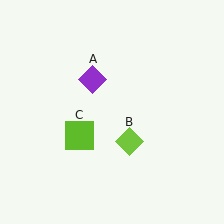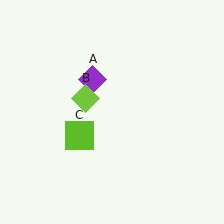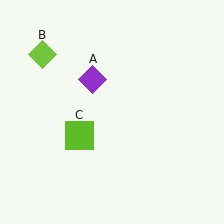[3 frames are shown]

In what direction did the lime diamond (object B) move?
The lime diamond (object B) moved up and to the left.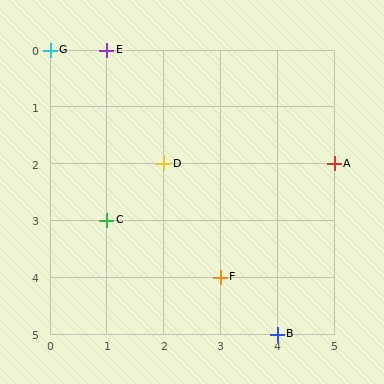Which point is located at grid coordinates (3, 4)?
Point F is at (3, 4).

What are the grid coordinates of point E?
Point E is at grid coordinates (1, 0).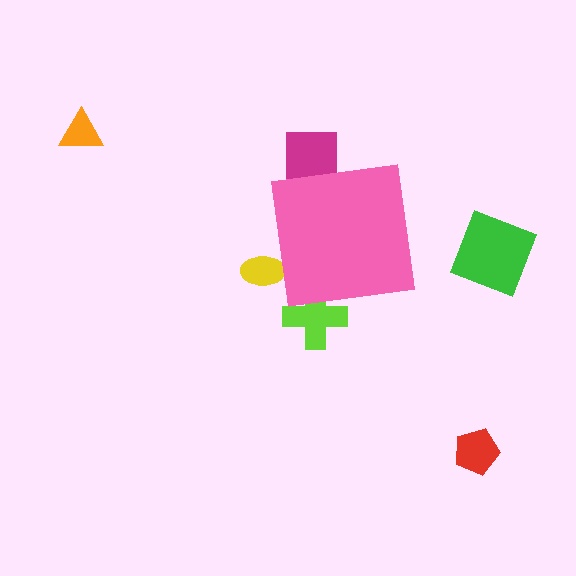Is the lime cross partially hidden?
Yes, the lime cross is partially hidden behind the pink square.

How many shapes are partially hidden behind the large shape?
3 shapes are partially hidden.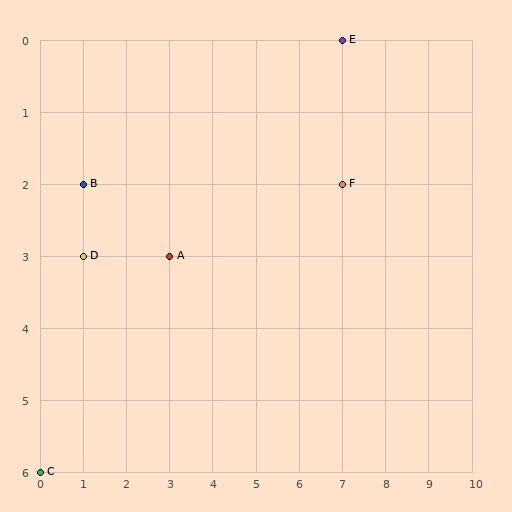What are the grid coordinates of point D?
Point D is at grid coordinates (1, 3).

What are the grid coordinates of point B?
Point B is at grid coordinates (1, 2).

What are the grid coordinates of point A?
Point A is at grid coordinates (3, 3).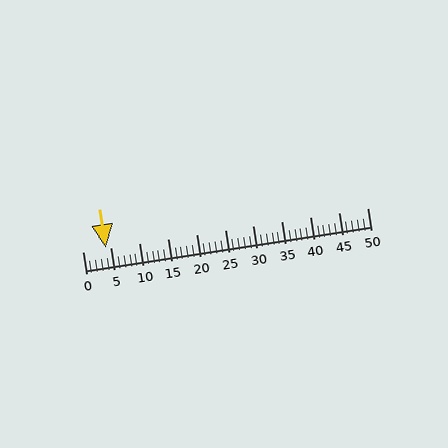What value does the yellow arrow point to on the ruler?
The yellow arrow points to approximately 4.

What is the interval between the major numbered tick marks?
The major tick marks are spaced 5 units apart.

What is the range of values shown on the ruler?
The ruler shows values from 0 to 50.